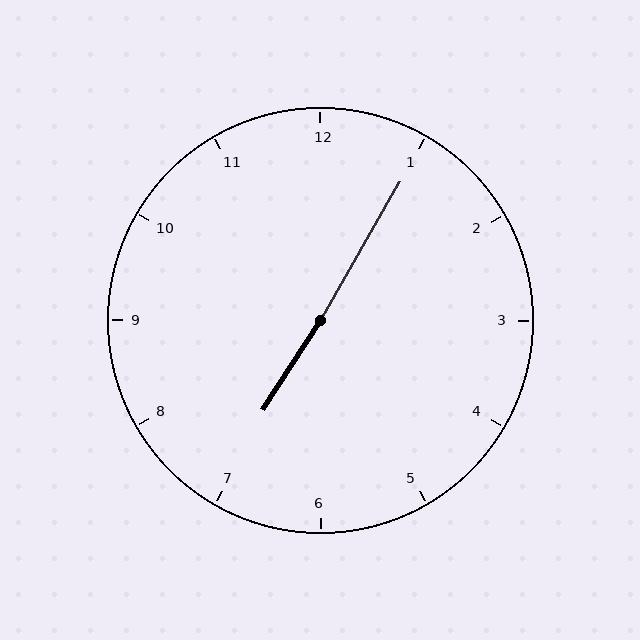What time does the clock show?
7:05.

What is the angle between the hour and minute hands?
Approximately 178 degrees.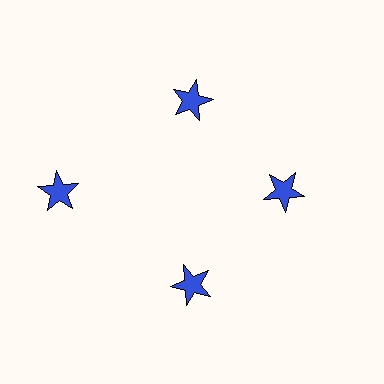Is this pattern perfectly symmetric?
No. The 4 blue stars are arranged in a ring, but one element near the 9 o'clock position is pushed outward from the center, breaking the 4-fold rotational symmetry.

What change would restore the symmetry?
The symmetry would be restored by moving it inward, back onto the ring so that all 4 stars sit at equal angles and equal distance from the center.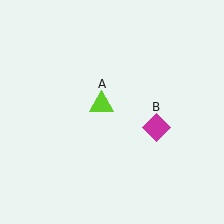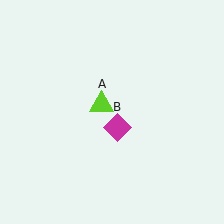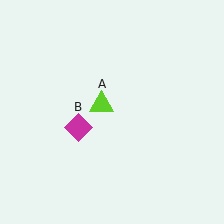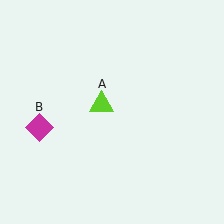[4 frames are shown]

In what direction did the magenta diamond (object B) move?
The magenta diamond (object B) moved left.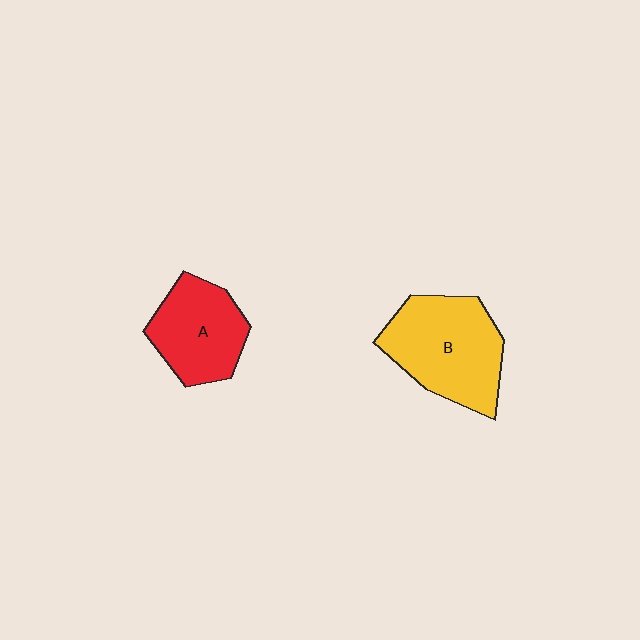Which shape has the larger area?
Shape B (yellow).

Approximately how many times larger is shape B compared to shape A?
Approximately 1.3 times.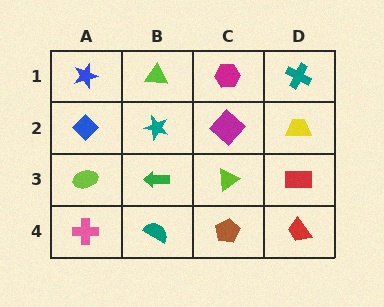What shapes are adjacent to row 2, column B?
A lime triangle (row 1, column B), a green arrow (row 3, column B), a blue diamond (row 2, column A), a magenta diamond (row 2, column C).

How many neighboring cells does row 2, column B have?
4.